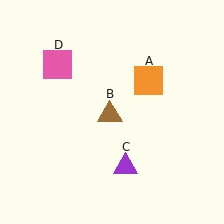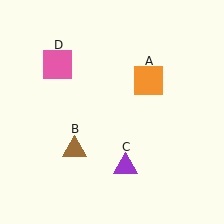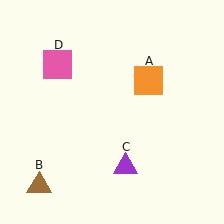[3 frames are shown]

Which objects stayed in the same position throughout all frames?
Orange square (object A) and purple triangle (object C) and pink square (object D) remained stationary.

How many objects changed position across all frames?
1 object changed position: brown triangle (object B).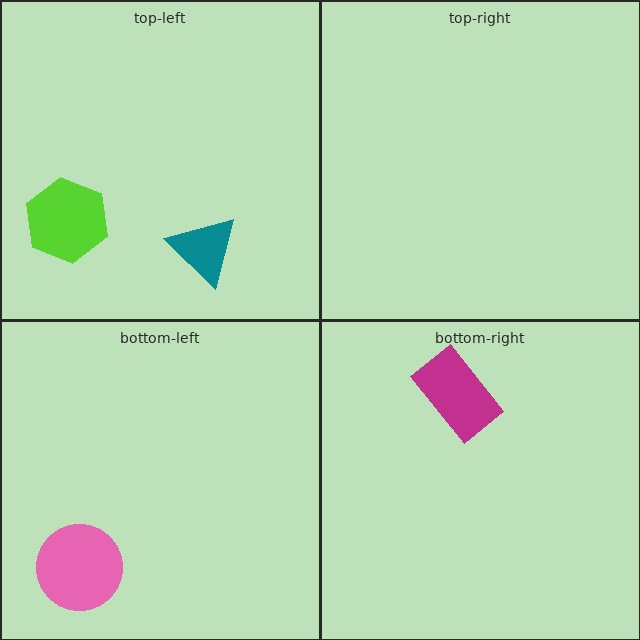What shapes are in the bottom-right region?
The magenta rectangle.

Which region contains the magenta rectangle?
The bottom-right region.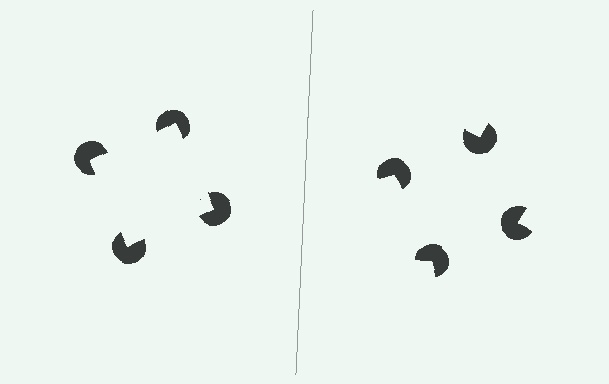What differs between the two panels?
The pac-man discs are positioned identically on both sides; only the wedge orientations differ. On the left they align to a square; on the right they are misaligned.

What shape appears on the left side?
An illusory square.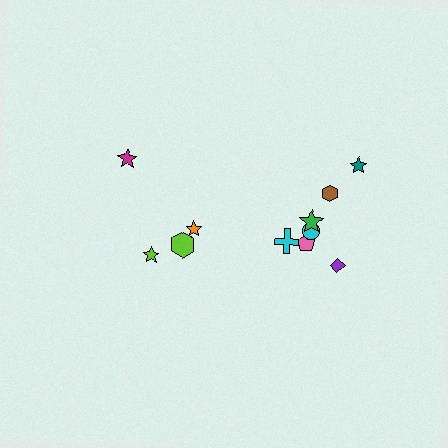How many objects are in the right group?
There are 7 objects.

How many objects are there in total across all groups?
There are 11 objects.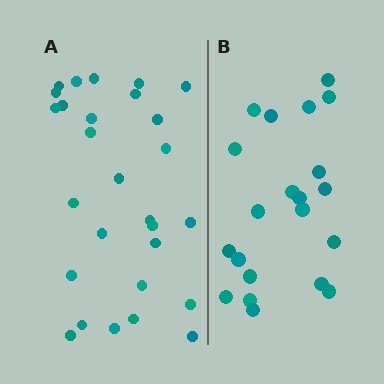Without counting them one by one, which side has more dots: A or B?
Region A (the left region) has more dots.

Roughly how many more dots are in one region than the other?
Region A has roughly 8 or so more dots than region B.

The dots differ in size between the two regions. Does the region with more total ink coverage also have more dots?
No. Region B has more total ink coverage because its dots are larger, but region A actually contains more individual dots. Total area can be misleading — the number of items is what matters here.